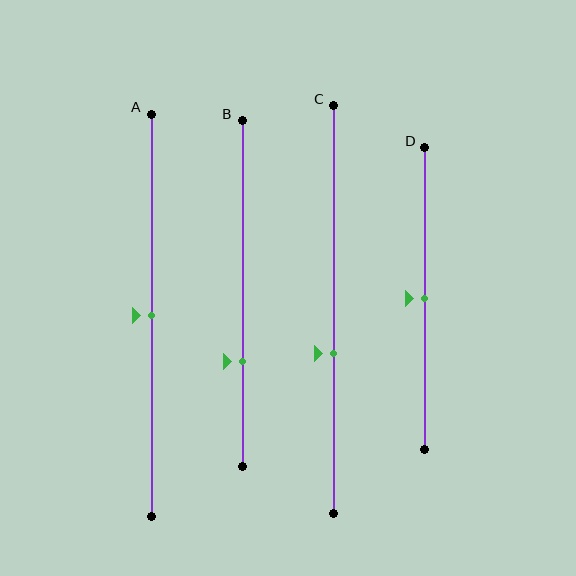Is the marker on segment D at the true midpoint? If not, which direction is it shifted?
Yes, the marker on segment D is at the true midpoint.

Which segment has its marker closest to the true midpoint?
Segment A has its marker closest to the true midpoint.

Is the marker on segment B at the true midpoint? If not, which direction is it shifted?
No, the marker on segment B is shifted downward by about 20% of the segment length.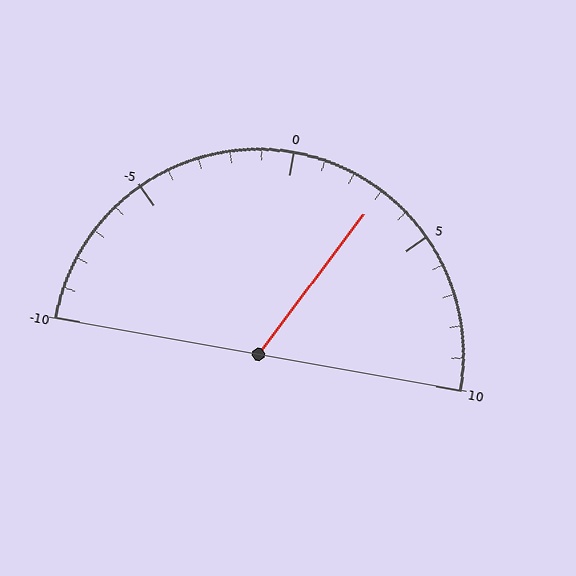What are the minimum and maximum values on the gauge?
The gauge ranges from -10 to 10.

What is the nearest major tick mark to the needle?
The nearest major tick mark is 5.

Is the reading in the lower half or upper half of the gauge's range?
The reading is in the upper half of the range (-10 to 10).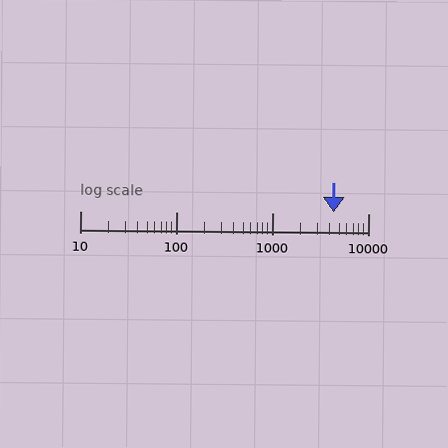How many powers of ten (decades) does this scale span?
The scale spans 3 decades, from 10 to 10000.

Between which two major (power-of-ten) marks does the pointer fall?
The pointer is between 1000 and 10000.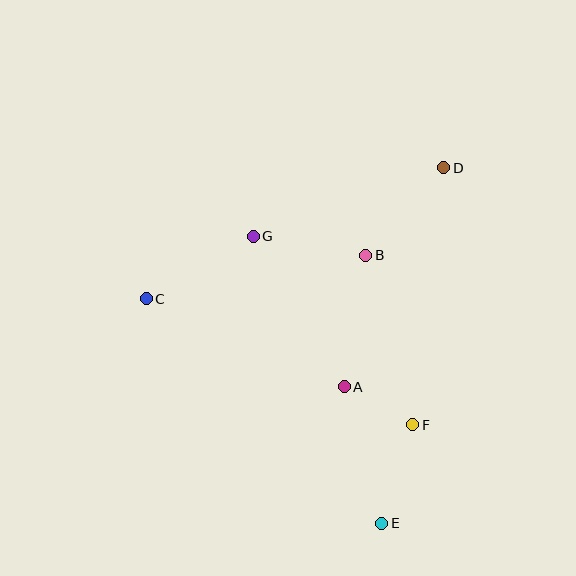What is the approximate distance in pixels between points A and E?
The distance between A and E is approximately 141 pixels.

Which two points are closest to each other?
Points A and F are closest to each other.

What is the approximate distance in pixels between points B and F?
The distance between B and F is approximately 176 pixels.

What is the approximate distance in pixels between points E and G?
The distance between E and G is approximately 314 pixels.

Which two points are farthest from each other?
Points D and E are farthest from each other.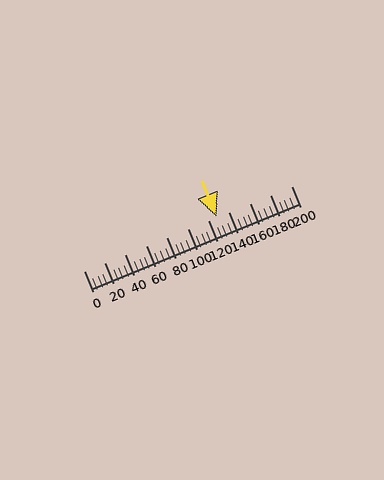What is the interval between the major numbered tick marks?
The major tick marks are spaced 20 units apart.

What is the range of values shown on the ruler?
The ruler shows values from 0 to 200.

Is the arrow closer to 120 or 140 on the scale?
The arrow is closer to 120.